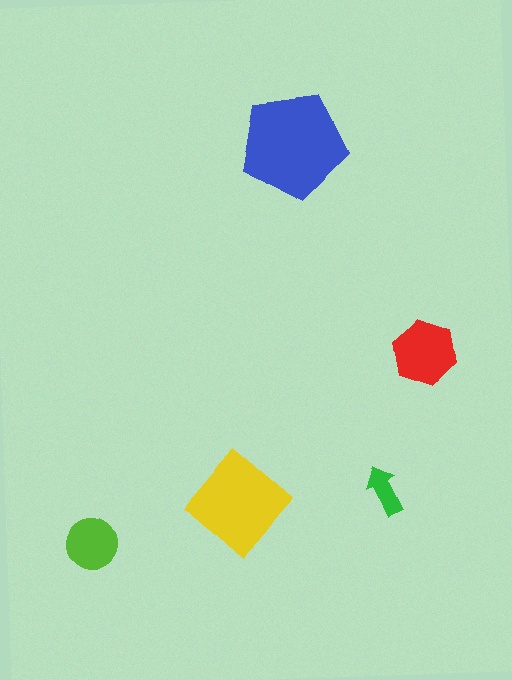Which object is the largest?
The blue pentagon.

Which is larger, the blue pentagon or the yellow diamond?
The blue pentagon.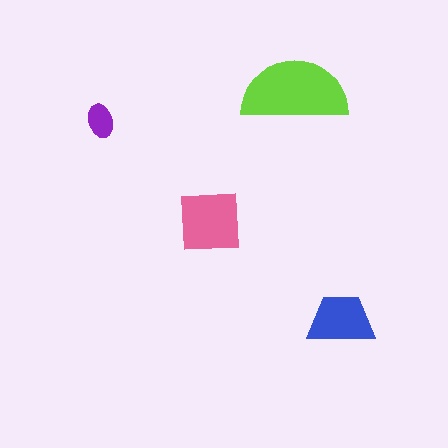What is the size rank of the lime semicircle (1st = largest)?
1st.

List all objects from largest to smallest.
The lime semicircle, the pink square, the blue trapezoid, the purple ellipse.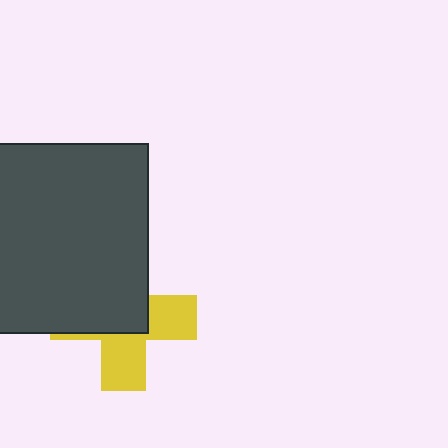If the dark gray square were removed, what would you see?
You would see the complete yellow cross.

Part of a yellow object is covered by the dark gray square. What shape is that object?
It is a cross.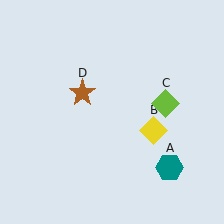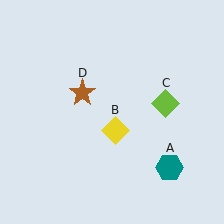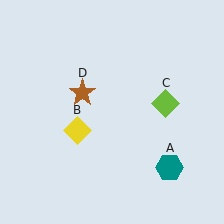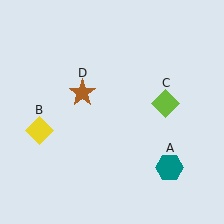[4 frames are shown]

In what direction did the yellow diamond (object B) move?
The yellow diamond (object B) moved left.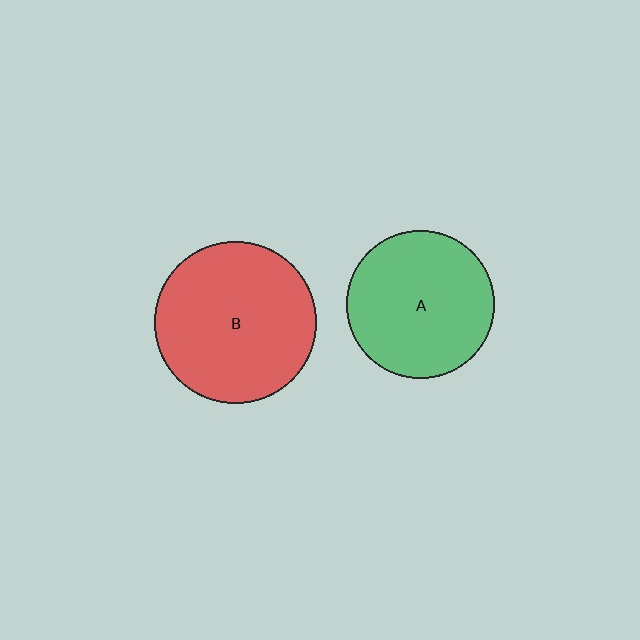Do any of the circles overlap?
No, none of the circles overlap.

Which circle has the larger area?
Circle B (red).